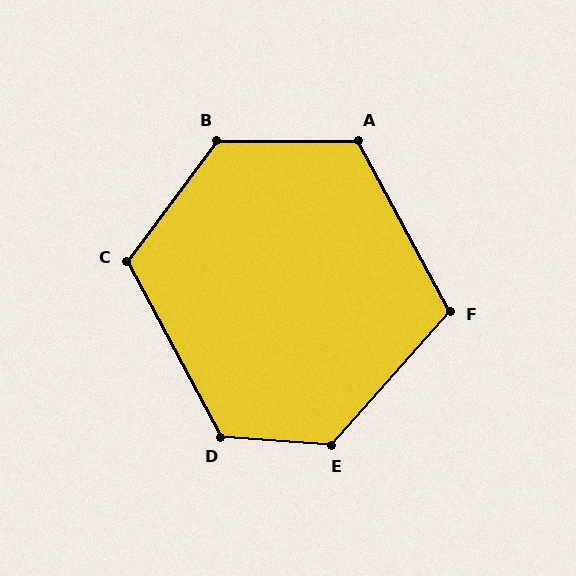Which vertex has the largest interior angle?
E, at approximately 127 degrees.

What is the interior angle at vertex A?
Approximately 118 degrees (obtuse).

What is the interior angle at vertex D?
Approximately 123 degrees (obtuse).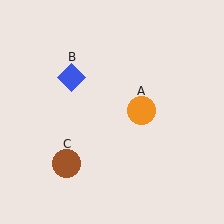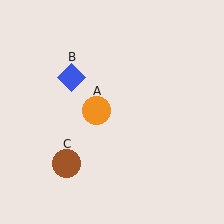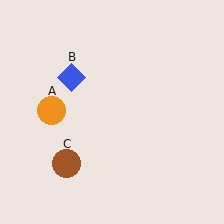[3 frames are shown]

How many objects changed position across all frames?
1 object changed position: orange circle (object A).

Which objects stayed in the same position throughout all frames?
Blue diamond (object B) and brown circle (object C) remained stationary.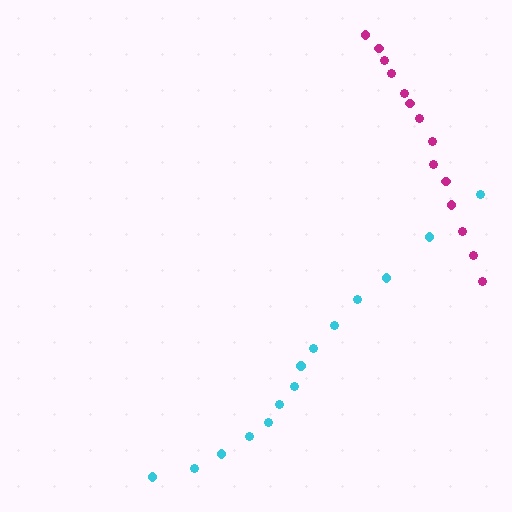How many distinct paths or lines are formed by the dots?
There are 2 distinct paths.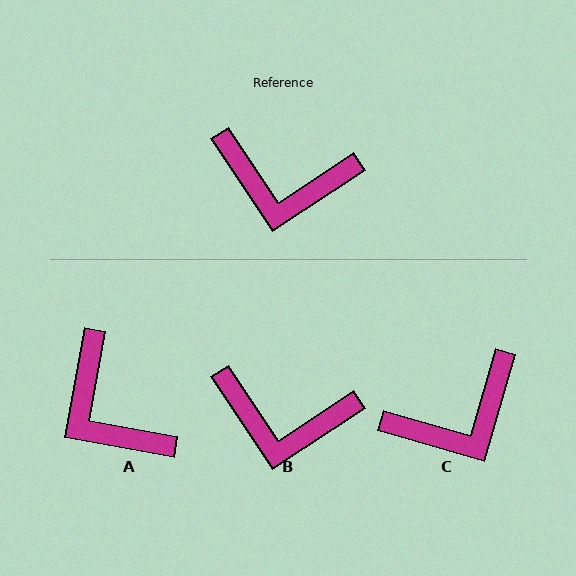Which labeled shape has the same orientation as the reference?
B.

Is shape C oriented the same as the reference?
No, it is off by about 40 degrees.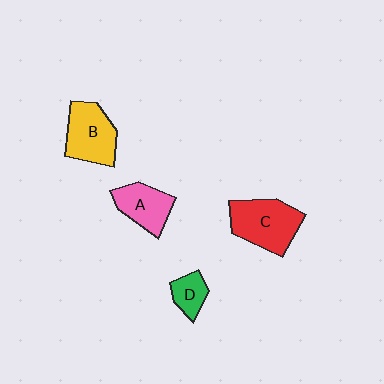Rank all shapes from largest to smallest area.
From largest to smallest: C (red), B (yellow), A (pink), D (green).